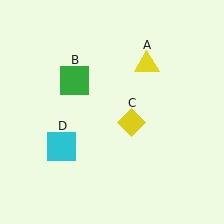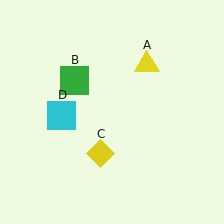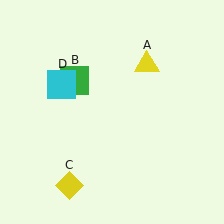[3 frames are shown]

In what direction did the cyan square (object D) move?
The cyan square (object D) moved up.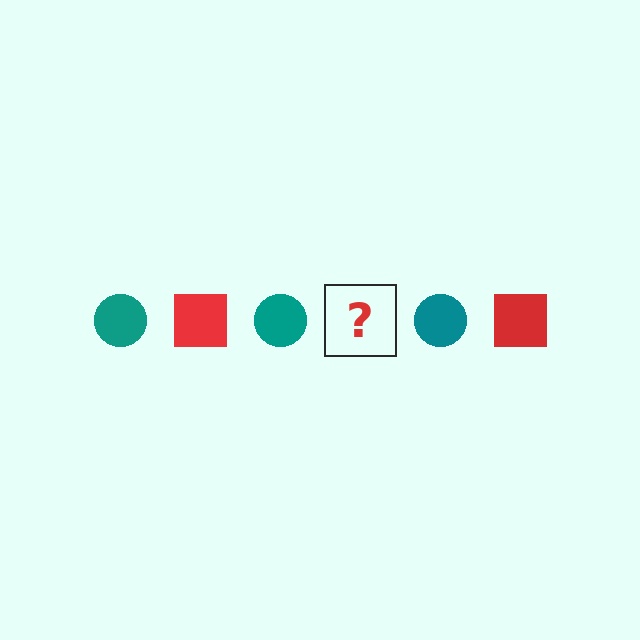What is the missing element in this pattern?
The missing element is a red square.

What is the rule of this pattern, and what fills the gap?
The rule is that the pattern alternates between teal circle and red square. The gap should be filled with a red square.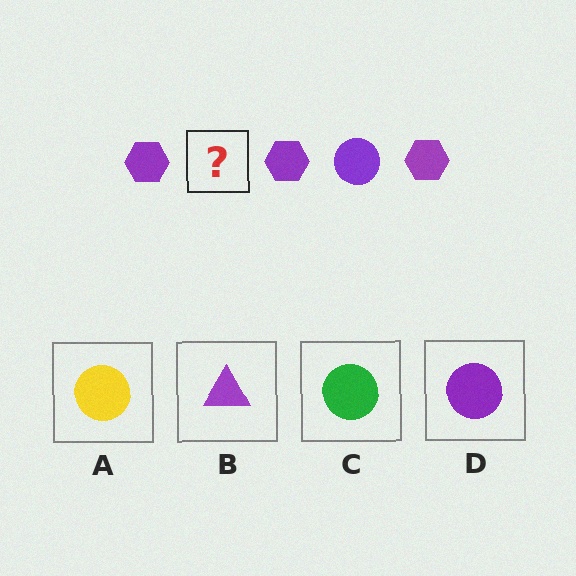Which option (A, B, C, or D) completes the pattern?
D.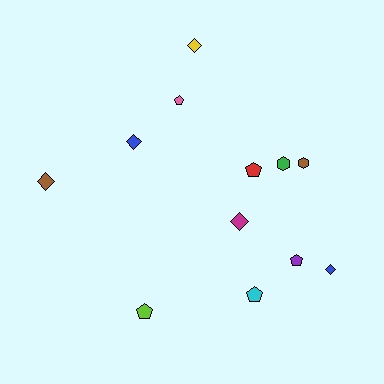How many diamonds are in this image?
There are 5 diamonds.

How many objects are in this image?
There are 12 objects.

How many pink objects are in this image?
There is 1 pink object.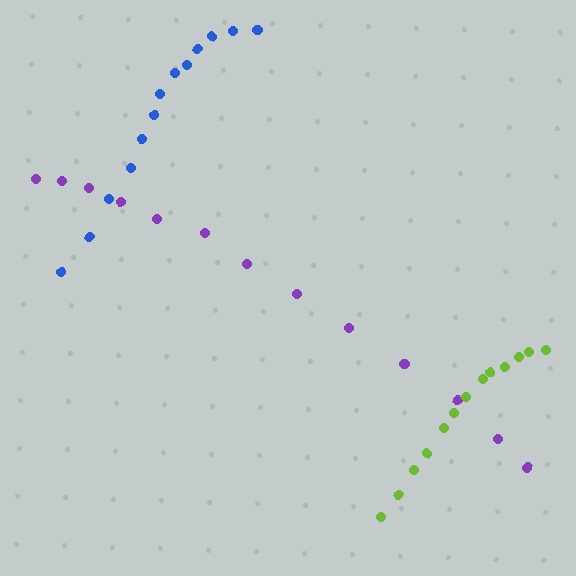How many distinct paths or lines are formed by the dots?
There are 3 distinct paths.